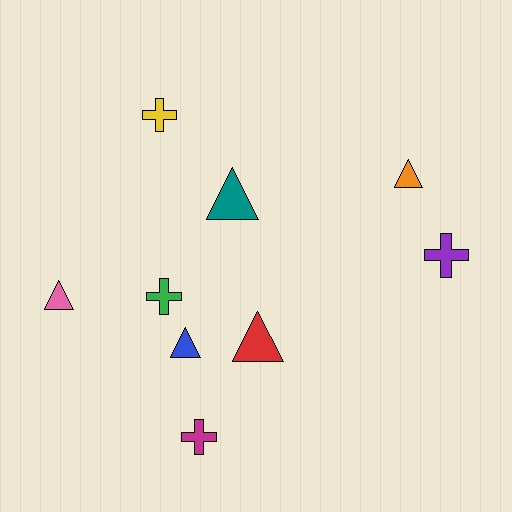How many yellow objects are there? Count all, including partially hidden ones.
There is 1 yellow object.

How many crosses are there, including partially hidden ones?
There are 4 crosses.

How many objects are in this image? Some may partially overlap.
There are 9 objects.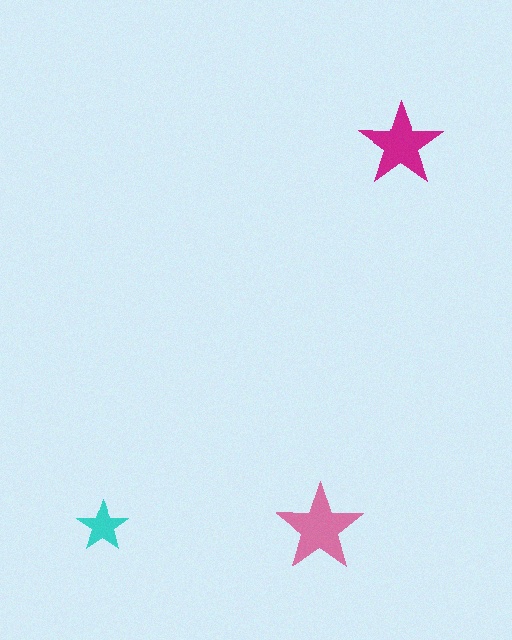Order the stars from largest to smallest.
the pink one, the magenta one, the cyan one.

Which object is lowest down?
The cyan star is bottommost.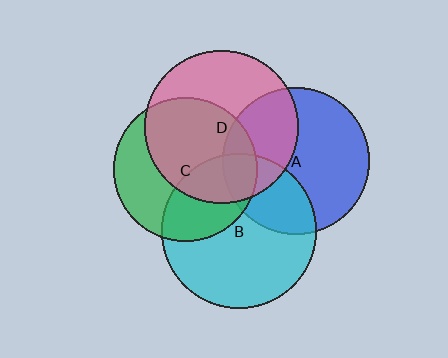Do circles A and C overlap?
Yes.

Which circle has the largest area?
Circle B (cyan).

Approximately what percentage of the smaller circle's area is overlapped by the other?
Approximately 15%.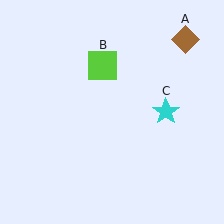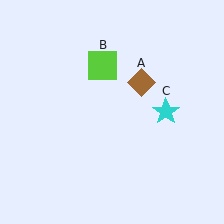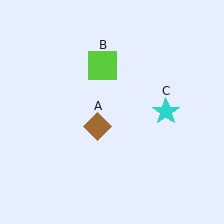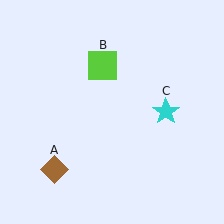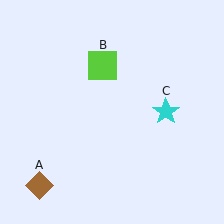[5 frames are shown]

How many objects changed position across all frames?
1 object changed position: brown diamond (object A).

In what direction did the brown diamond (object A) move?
The brown diamond (object A) moved down and to the left.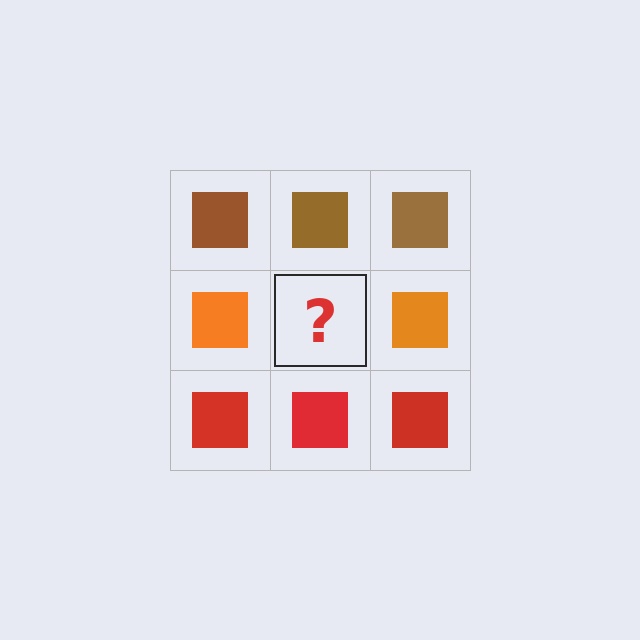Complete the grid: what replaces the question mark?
The question mark should be replaced with an orange square.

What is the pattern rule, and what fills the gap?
The rule is that each row has a consistent color. The gap should be filled with an orange square.